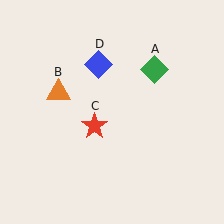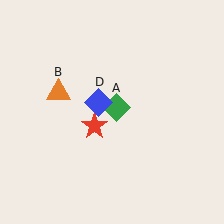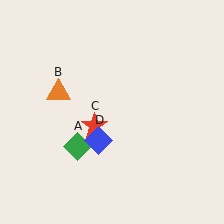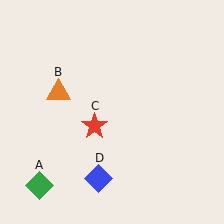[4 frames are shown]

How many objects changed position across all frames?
2 objects changed position: green diamond (object A), blue diamond (object D).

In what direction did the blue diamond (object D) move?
The blue diamond (object D) moved down.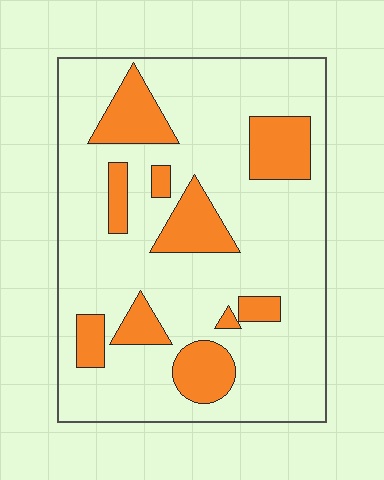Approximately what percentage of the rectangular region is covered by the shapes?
Approximately 20%.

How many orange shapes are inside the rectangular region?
10.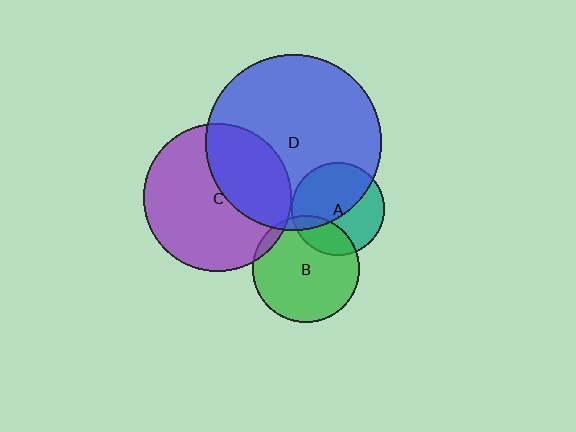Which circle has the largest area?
Circle D (blue).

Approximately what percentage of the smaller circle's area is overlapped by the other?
Approximately 5%.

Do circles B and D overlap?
Yes.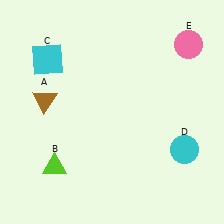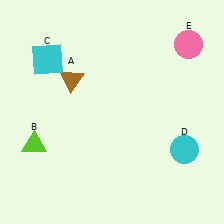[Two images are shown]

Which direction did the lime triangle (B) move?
The lime triangle (B) moved up.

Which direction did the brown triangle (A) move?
The brown triangle (A) moved right.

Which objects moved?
The objects that moved are: the brown triangle (A), the lime triangle (B).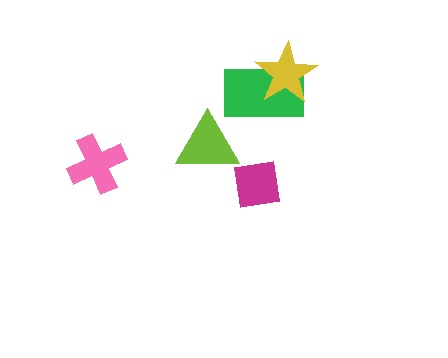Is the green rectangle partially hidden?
Yes, it is partially covered by another shape.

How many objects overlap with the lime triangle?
0 objects overlap with the lime triangle.